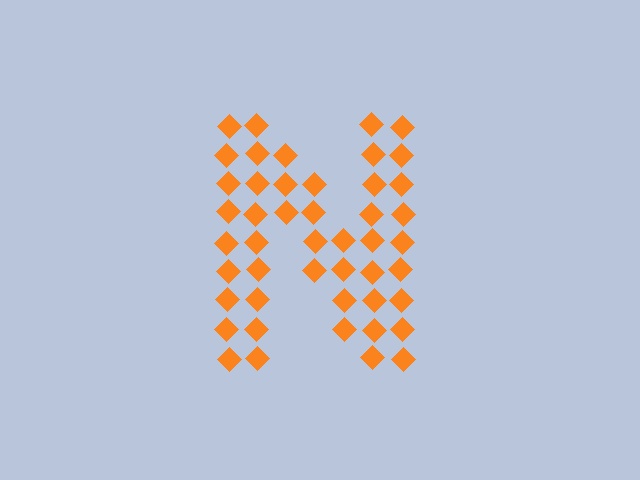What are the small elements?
The small elements are diamonds.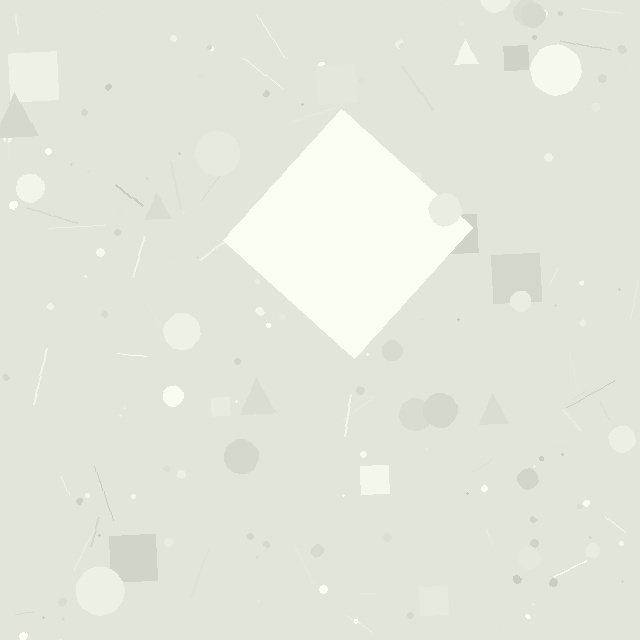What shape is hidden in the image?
A diamond is hidden in the image.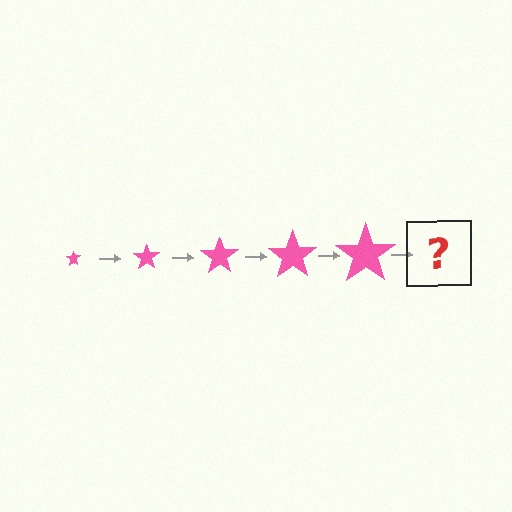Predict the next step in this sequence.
The next step is a pink star, larger than the previous one.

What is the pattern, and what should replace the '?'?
The pattern is that the star gets progressively larger each step. The '?' should be a pink star, larger than the previous one.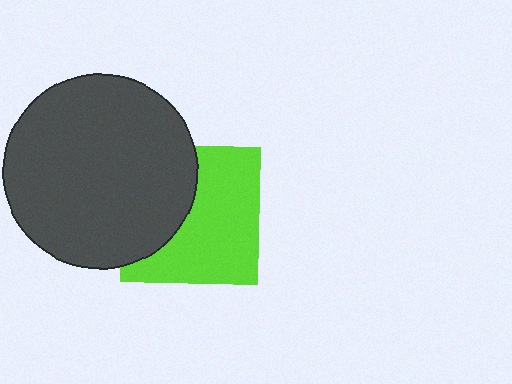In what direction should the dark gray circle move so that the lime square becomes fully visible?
The dark gray circle should move left. That is the shortest direction to clear the overlap and leave the lime square fully visible.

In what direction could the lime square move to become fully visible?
The lime square could move right. That would shift it out from behind the dark gray circle entirely.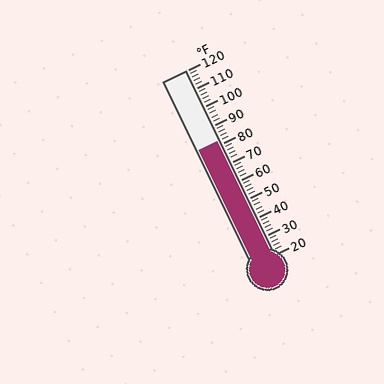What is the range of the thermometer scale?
The thermometer scale ranges from 20°F to 120°F.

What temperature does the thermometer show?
The thermometer shows approximately 82°F.